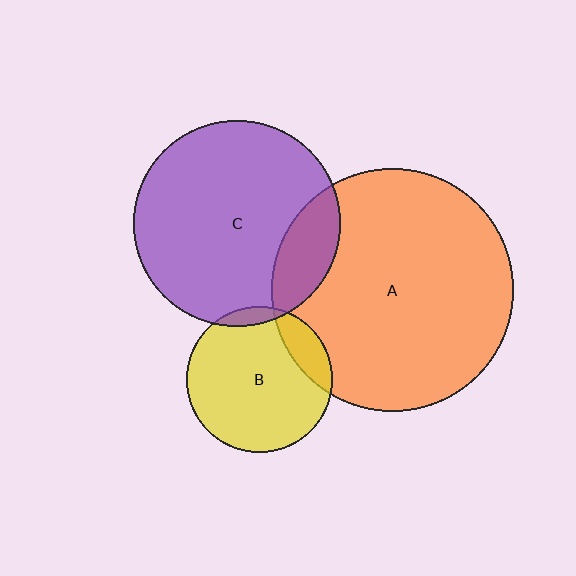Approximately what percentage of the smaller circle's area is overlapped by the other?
Approximately 15%.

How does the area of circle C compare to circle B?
Approximately 2.0 times.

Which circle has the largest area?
Circle A (orange).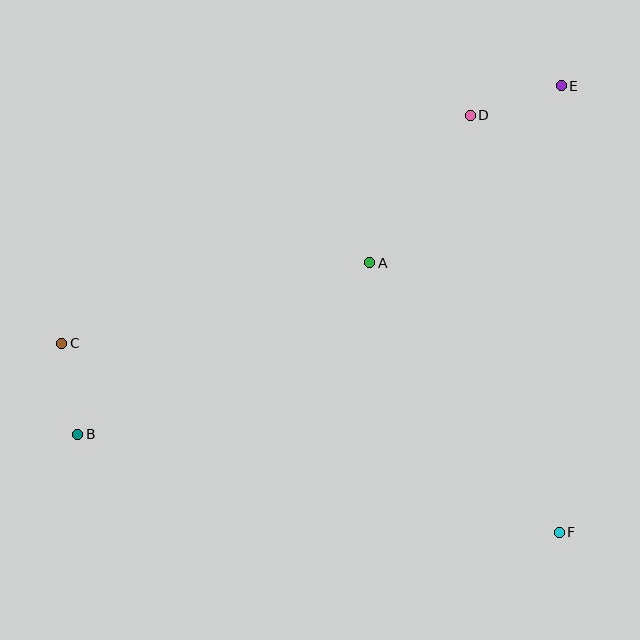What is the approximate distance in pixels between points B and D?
The distance between B and D is approximately 506 pixels.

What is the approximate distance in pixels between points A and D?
The distance between A and D is approximately 179 pixels.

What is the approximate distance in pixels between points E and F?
The distance between E and F is approximately 447 pixels.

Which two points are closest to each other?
Points B and C are closest to each other.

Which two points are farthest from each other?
Points B and E are farthest from each other.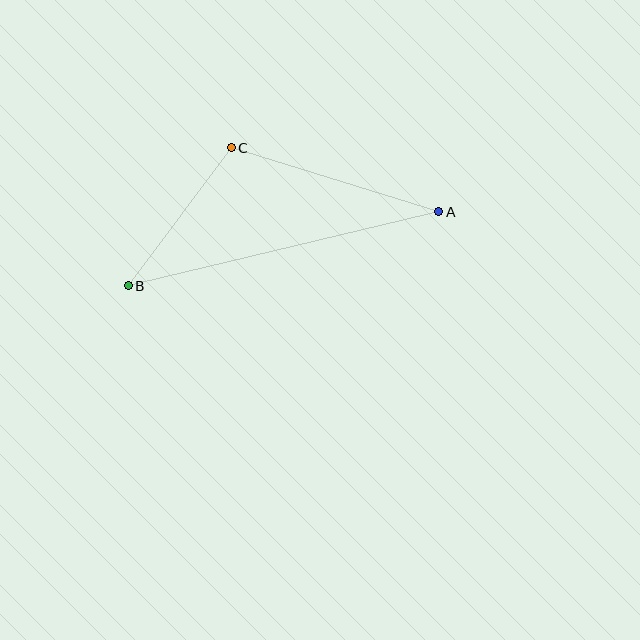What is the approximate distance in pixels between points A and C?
The distance between A and C is approximately 218 pixels.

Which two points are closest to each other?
Points B and C are closest to each other.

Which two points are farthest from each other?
Points A and B are farthest from each other.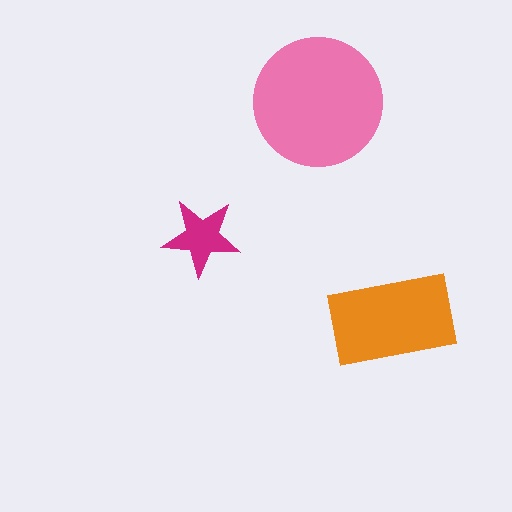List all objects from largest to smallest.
The pink circle, the orange rectangle, the magenta star.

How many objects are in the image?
There are 3 objects in the image.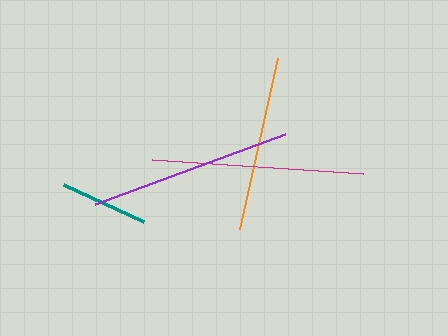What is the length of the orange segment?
The orange segment is approximately 175 pixels long.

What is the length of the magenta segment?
The magenta segment is approximately 212 pixels long.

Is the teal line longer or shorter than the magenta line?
The magenta line is longer than the teal line.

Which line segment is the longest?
The magenta line is the longest at approximately 212 pixels.